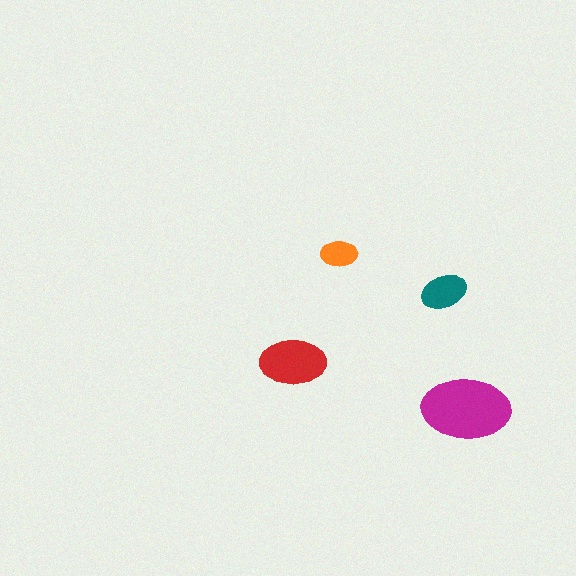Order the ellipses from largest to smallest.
the magenta one, the red one, the teal one, the orange one.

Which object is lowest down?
The magenta ellipse is bottommost.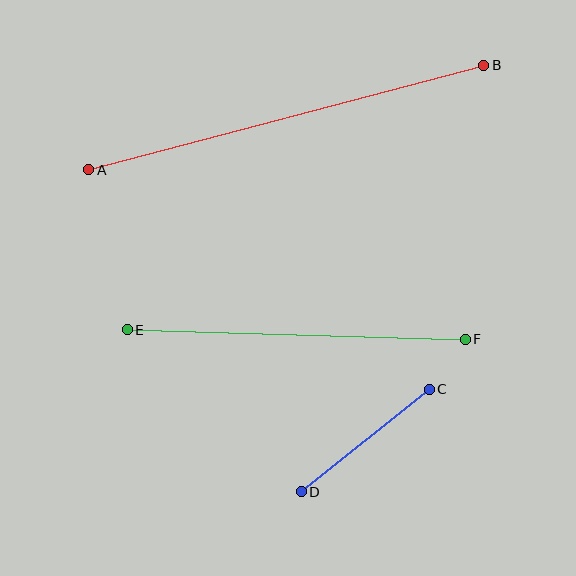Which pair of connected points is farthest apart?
Points A and B are farthest apart.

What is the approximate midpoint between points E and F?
The midpoint is at approximately (296, 335) pixels.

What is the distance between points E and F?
The distance is approximately 338 pixels.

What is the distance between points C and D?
The distance is approximately 164 pixels.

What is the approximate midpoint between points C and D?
The midpoint is at approximately (365, 441) pixels.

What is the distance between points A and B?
The distance is approximately 409 pixels.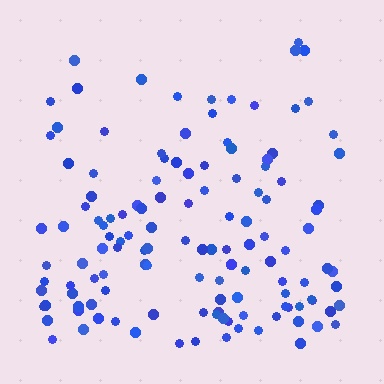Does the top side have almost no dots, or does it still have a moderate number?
Still a moderate number, just noticeably fewer than the bottom.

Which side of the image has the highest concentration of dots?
The bottom.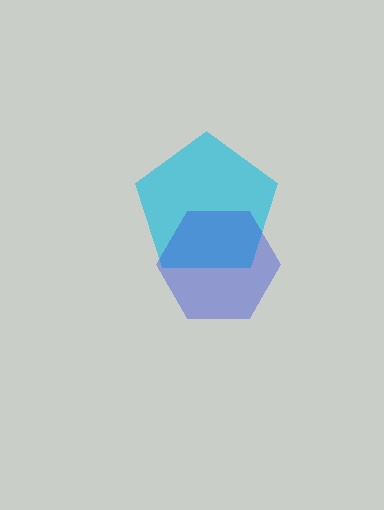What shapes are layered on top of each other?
The layered shapes are: a cyan pentagon, a blue hexagon.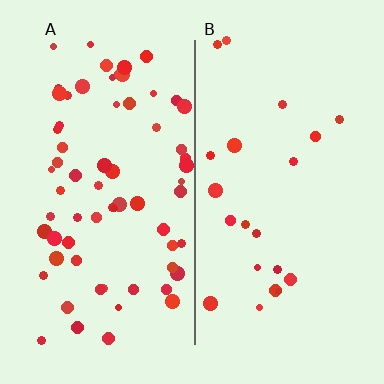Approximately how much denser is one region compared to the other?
Approximately 3.1× — region A over region B.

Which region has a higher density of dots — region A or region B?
A (the left).